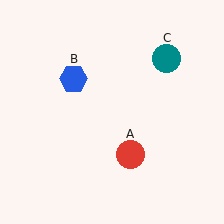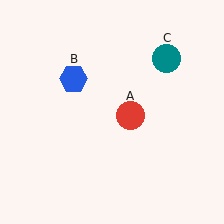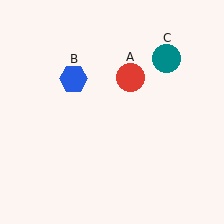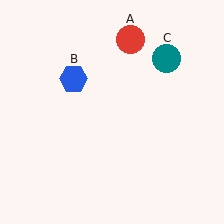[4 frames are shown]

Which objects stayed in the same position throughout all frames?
Blue hexagon (object B) and teal circle (object C) remained stationary.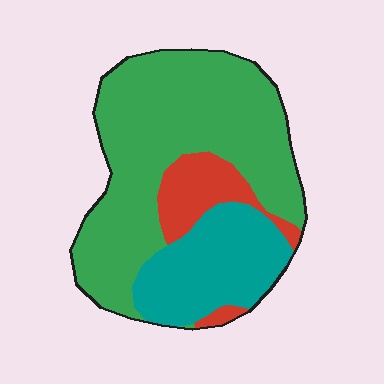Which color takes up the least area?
Red, at roughly 15%.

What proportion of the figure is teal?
Teal takes up about one quarter (1/4) of the figure.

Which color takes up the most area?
Green, at roughly 60%.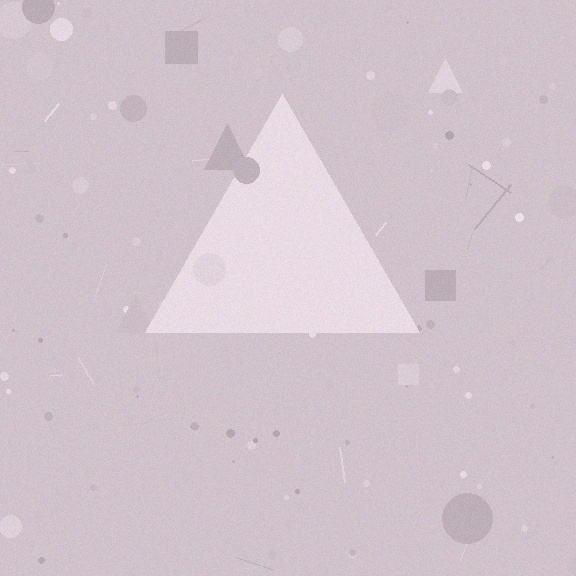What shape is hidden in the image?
A triangle is hidden in the image.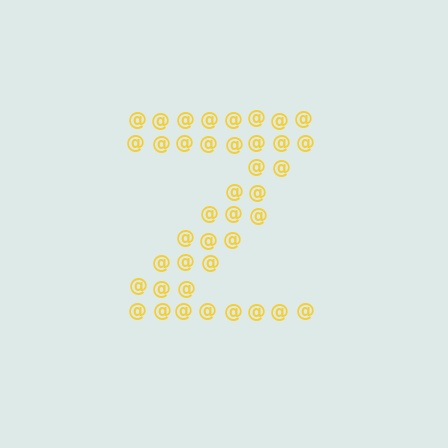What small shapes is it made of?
It is made of small at signs.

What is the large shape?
The large shape is the letter Z.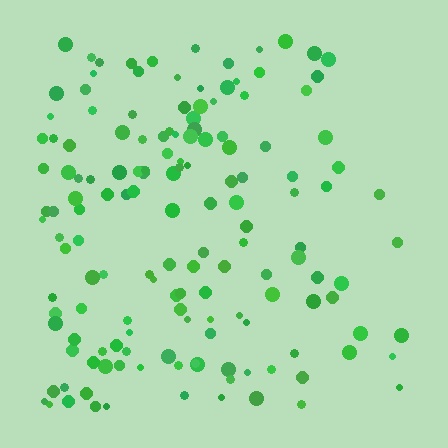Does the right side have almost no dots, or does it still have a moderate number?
Still a moderate number, just noticeably fewer than the left.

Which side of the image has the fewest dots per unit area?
The right.